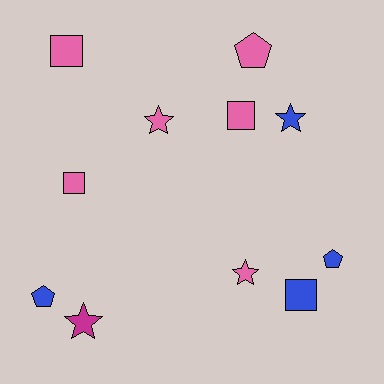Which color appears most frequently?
Pink, with 6 objects.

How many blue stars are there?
There is 1 blue star.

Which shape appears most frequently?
Star, with 4 objects.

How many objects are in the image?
There are 11 objects.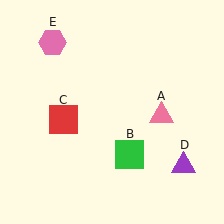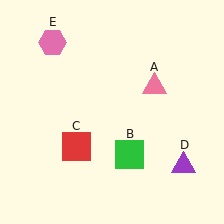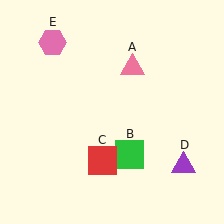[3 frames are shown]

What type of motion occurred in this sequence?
The pink triangle (object A), red square (object C) rotated counterclockwise around the center of the scene.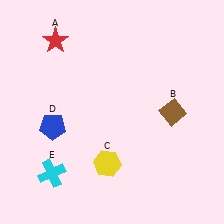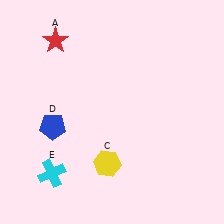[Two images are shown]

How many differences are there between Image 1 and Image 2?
There is 1 difference between the two images.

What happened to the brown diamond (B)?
The brown diamond (B) was removed in Image 2. It was in the bottom-right area of Image 1.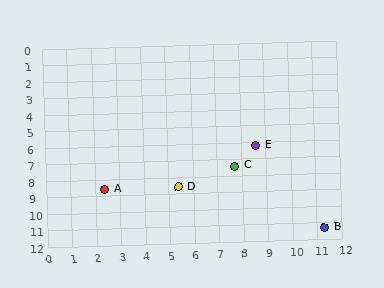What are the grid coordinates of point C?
Point C is at approximately (7.7, 7.4).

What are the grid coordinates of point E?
Point E is at approximately (8.6, 6.2).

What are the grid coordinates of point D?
Point D is at approximately (5.4, 8.6).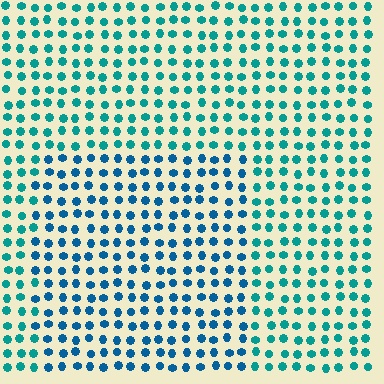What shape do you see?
I see a rectangle.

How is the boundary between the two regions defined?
The boundary is defined purely by a slight shift in hue (about 27 degrees). Spacing, size, and orientation are identical on both sides.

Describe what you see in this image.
The image is filled with small teal elements in a uniform arrangement. A rectangle-shaped region is visible where the elements are tinted to a slightly different hue, forming a subtle color boundary.